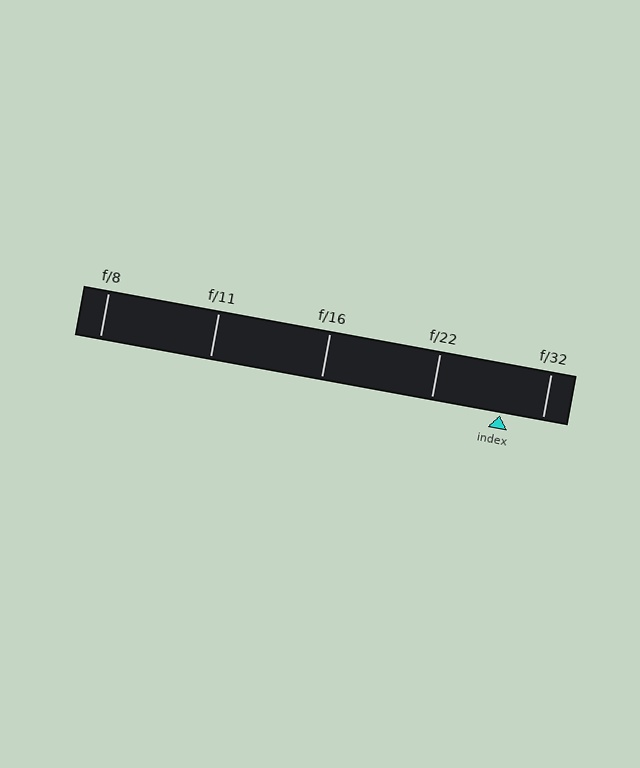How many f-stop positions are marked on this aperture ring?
There are 5 f-stop positions marked.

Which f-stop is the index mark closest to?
The index mark is closest to f/32.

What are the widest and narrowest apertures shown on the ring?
The widest aperture shown is f/8 and the narrowest is f/32.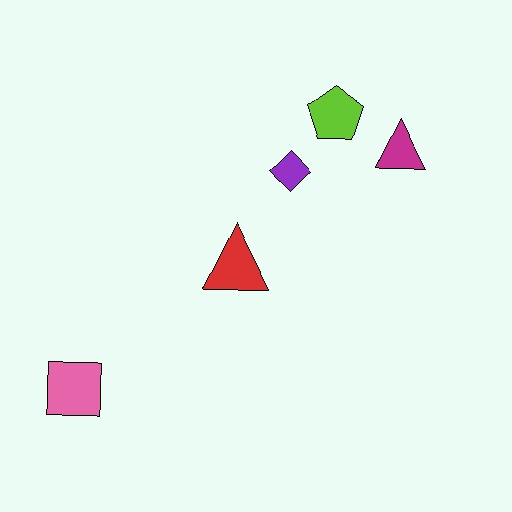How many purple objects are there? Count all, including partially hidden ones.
There is 1 purple object.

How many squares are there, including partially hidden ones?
There is 1 square.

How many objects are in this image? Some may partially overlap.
There are 5 objects.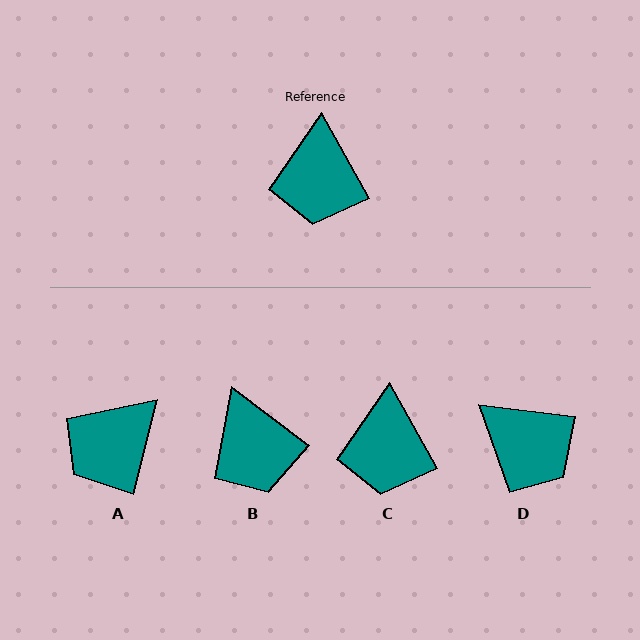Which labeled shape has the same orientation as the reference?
C.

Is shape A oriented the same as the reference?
No, it is off by about 44 degrees.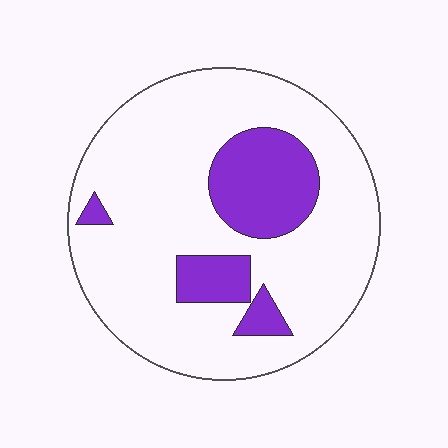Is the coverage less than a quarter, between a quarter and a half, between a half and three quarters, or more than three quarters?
Less than a quarter.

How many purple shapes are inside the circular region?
4.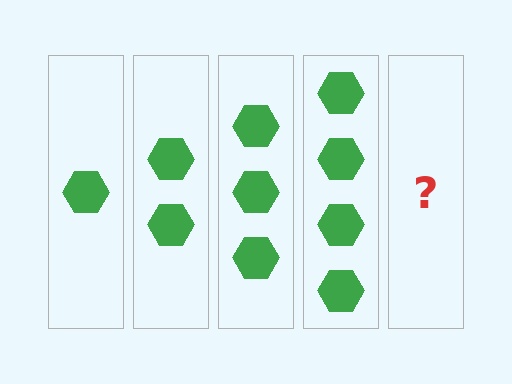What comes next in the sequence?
The next element should be 5 hexagons.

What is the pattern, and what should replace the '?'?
The pattern is that each step adds one more hexagon. The '?' should be 5 hexagons.